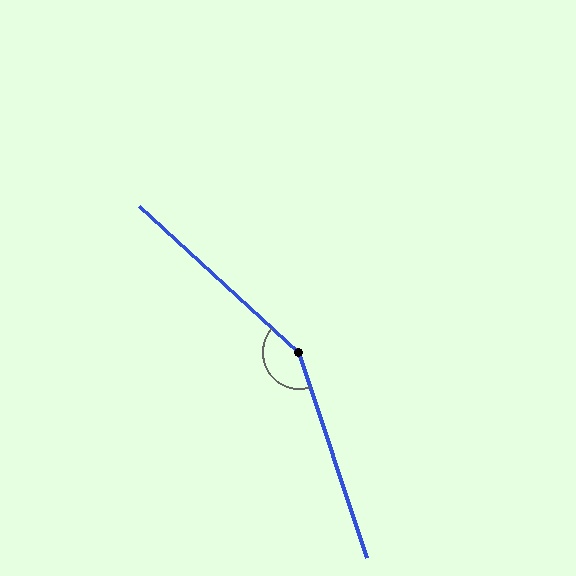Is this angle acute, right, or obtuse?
It is obtuse.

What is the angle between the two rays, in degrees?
Approximately 151 degrees.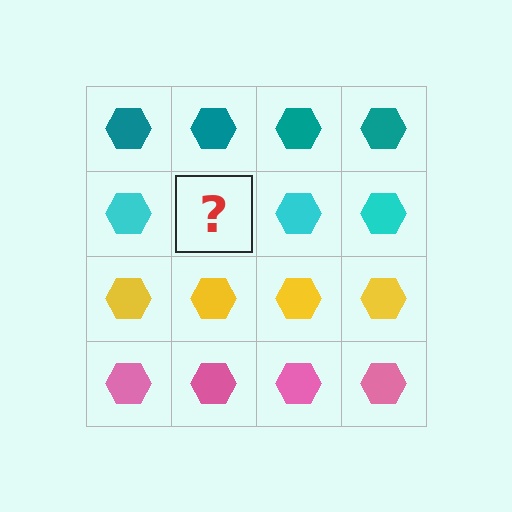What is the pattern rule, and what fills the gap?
The rule is that each row has a consistent color. The gap should be filled with a cyan hexagon.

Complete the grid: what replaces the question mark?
The question mark should be replaced with a cyan hexagon.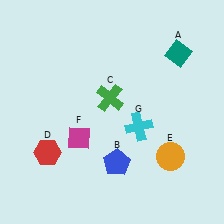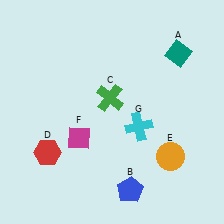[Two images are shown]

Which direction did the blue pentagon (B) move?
The blue pentagon (B) moved down.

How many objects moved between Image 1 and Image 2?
1 object moved between the two images.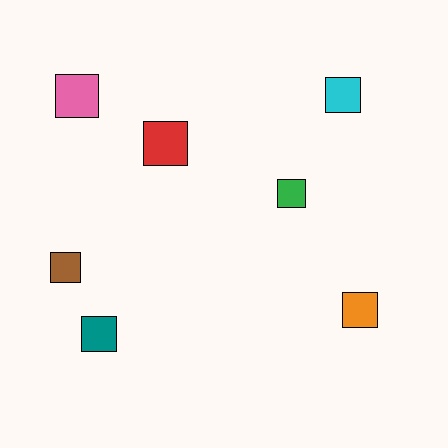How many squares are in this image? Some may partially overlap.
There are 7 squares.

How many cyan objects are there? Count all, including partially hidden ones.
There is 1 cyan object.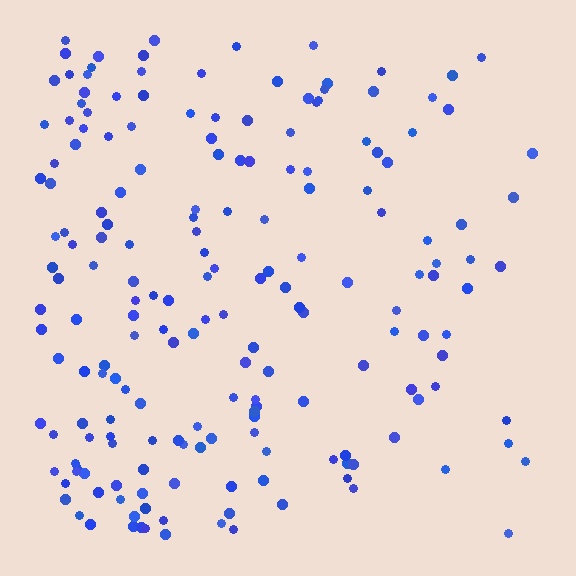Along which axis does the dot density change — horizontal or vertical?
Horizontal.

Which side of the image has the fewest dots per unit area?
The right.